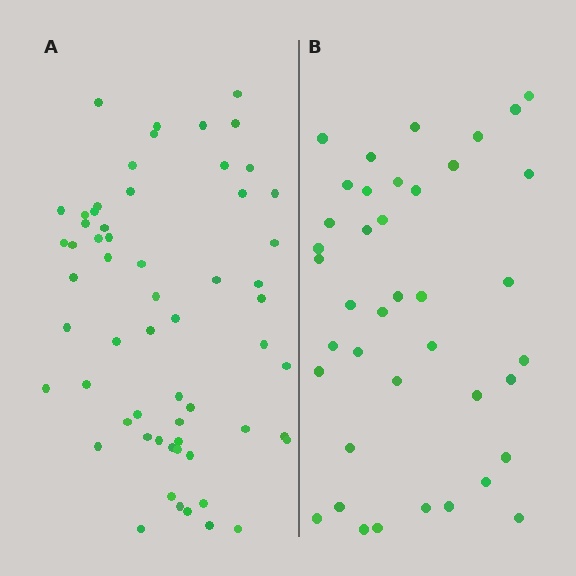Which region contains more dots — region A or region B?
Region A (the left region) has more dots.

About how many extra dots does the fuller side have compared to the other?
Region A has approximately 20 more dots than region B.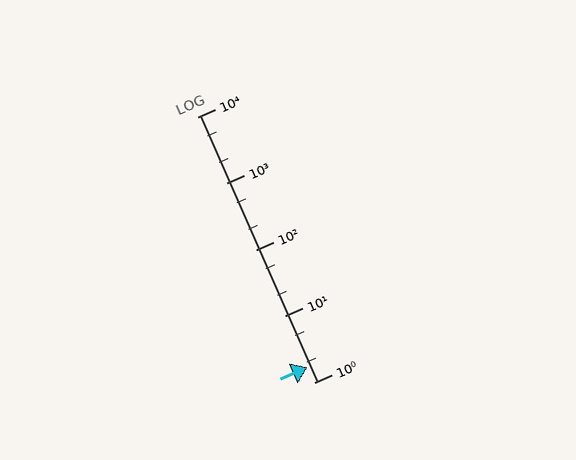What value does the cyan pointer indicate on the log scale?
The pointer indicates approximately 1.7.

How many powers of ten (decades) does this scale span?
The scale spans 4 decades, from 1 to 10000.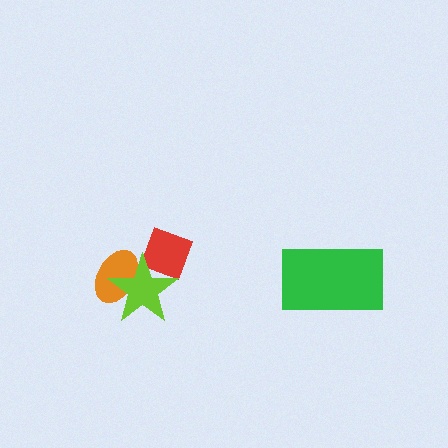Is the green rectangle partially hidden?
No, no other shape covers it.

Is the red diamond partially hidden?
Yes, it is partially covered by another shape.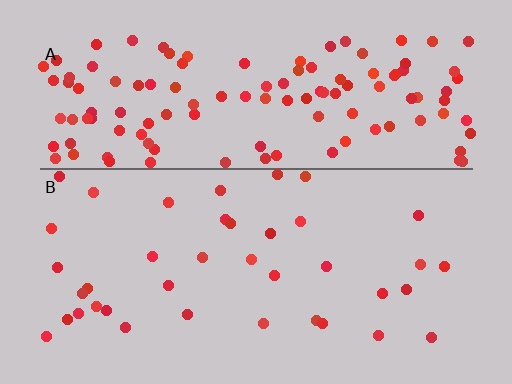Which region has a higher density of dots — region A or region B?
A (the top).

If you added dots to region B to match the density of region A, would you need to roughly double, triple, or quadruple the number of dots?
Approximately triple.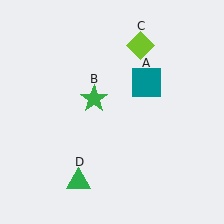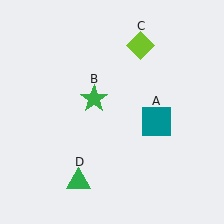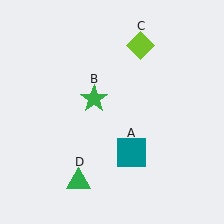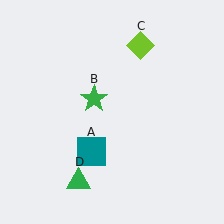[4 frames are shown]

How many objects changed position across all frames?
1 object changed position: teal square (object A).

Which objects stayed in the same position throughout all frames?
Green star (object B) and lime diamond (object C) and green triangle (object D) remained stationary.